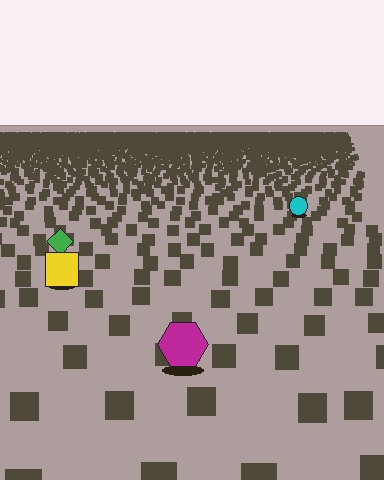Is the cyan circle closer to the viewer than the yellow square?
No. The yellow square is closer — you can tell from the texture gradient: the ground texture is coarser near it.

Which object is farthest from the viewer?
The cyan circle is farthest from the viewer. It appears smaller and the ground texture around it is denser.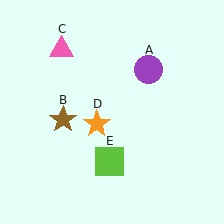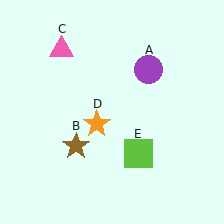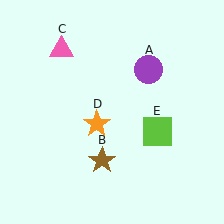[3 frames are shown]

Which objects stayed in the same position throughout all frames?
Purple circle (object A) and pink triangle (object C) and orange star (object D) remained stationary.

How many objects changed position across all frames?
2 objects changed position: brown star (object B), lime square (object E).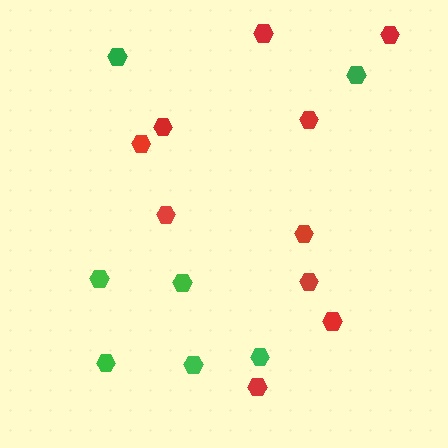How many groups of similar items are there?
There are 2 groups: one group of red hexagons (10) and one group of green hexagons (7).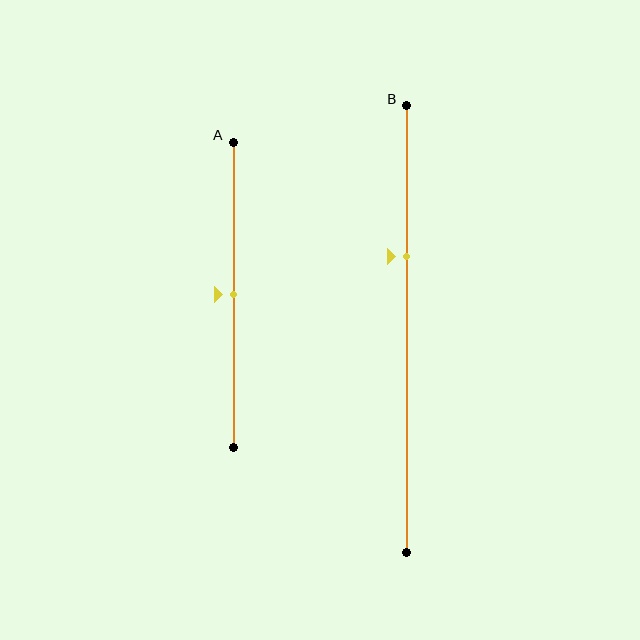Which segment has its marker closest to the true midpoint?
Segment A has its marker closest to the true midpoint.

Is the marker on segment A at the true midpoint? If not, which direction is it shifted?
Yes, the marker on segment A is at the true midpoint.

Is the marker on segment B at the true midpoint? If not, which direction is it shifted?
No, the marker on segment B is shifted upward by about 16% of the segment length.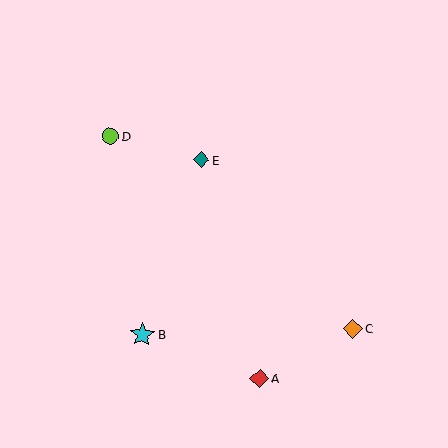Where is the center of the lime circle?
The center of the lime circle is at (110, 136).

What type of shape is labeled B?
Shape B is a cyan star.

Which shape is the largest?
The cyan star (labeled B) is the largest.